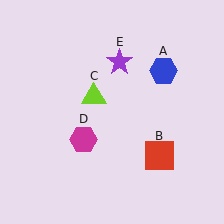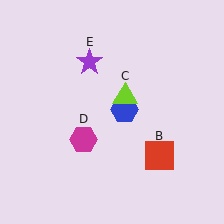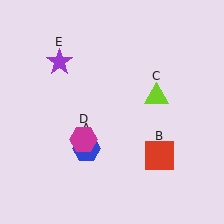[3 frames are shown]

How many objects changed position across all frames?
3 objects changed position: blue hexagon (object A), lime triangle (object C), purple star (object E).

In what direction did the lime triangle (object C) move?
The lime triangle (object C) moved right.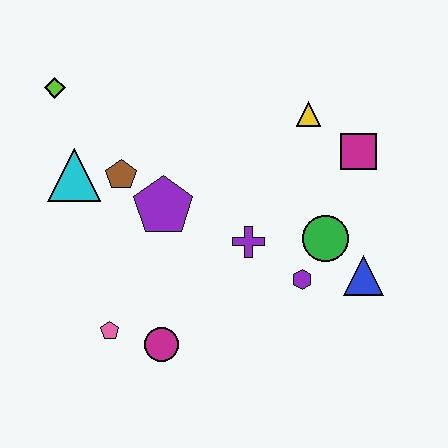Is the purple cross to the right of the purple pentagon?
Yes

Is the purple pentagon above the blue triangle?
Yes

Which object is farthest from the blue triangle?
The lime diamond is farthest from the blue triangle.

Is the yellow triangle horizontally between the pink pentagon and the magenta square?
Yes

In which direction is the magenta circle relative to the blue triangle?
The magenta circle is to the left of the blue triangle.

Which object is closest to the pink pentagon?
The magenta circle is closest to the pink pentagon.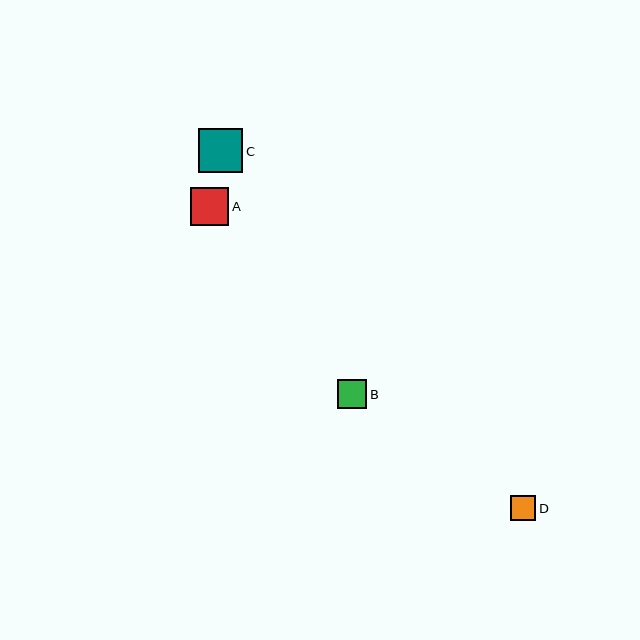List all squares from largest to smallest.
From largest to smallest: C, A, B, D.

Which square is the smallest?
Square D is the smallest with a size of approximately 25 pixels.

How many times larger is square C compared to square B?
Square C is approximately 1.5 times the size of square B.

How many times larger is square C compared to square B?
Square C is approximately 1.5 times the size of square B.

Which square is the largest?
Square C is the largest with a size of approximately 45 pixels.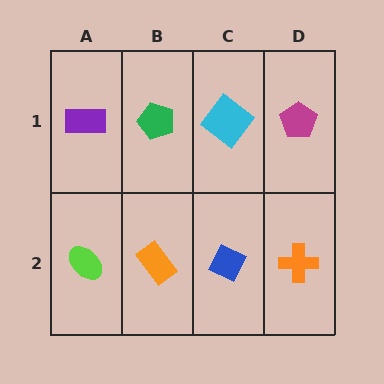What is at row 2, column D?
An orange cross.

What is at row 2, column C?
A blue diamond.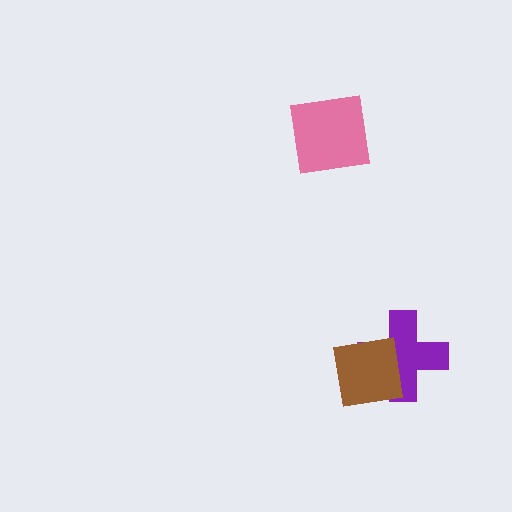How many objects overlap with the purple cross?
1 object overlaps with the purple cross.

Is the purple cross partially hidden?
Yes, it is partially covered by another shape.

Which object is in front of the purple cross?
The brown square is in front of the purple cross.